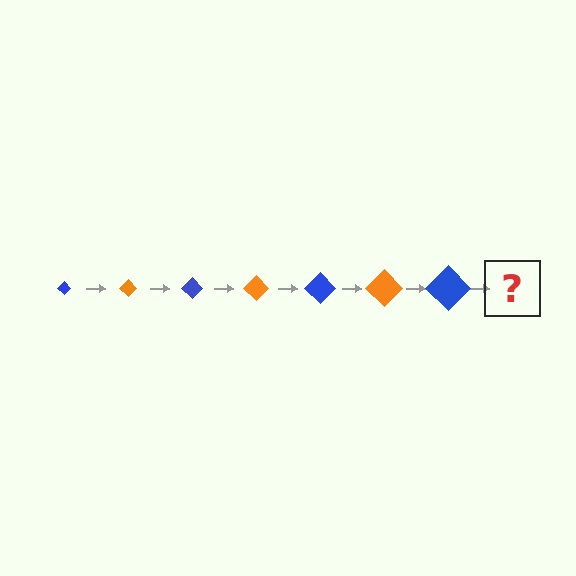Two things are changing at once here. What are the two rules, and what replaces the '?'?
The two rules are that the diamond grows larger each step and the color cycles through blue and orange. The '?' should be an orange diamond, larger than the previous one.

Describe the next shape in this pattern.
It should be an orange diamond, larger than the previous one.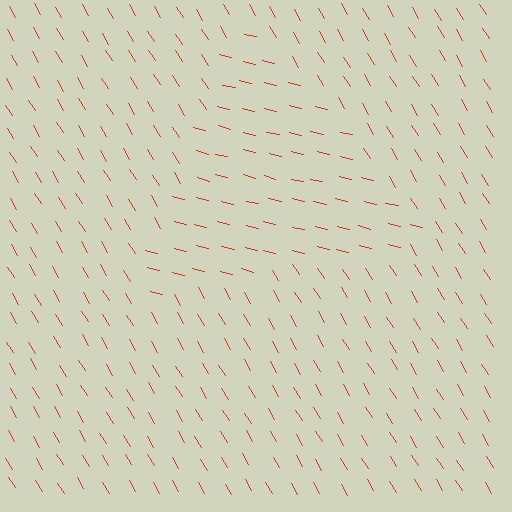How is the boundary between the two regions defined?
The boundary is defined purely by a change in line orientation (approximately 45 degrees difference). All lines are the same color and thickness.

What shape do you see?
I see a triangle.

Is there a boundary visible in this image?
Yes, there is a texture boundary formed by a change in line orientation.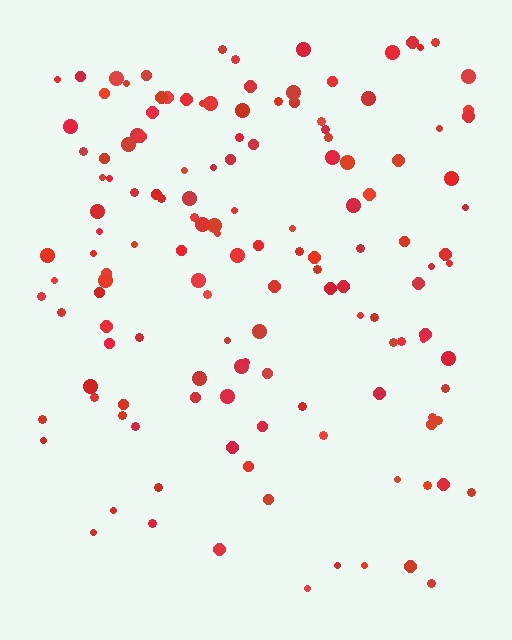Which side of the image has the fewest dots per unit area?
The bottom.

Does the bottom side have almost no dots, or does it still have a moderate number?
Still a moderate number, just noticeably fewer than the top.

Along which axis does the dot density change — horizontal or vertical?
Vertical.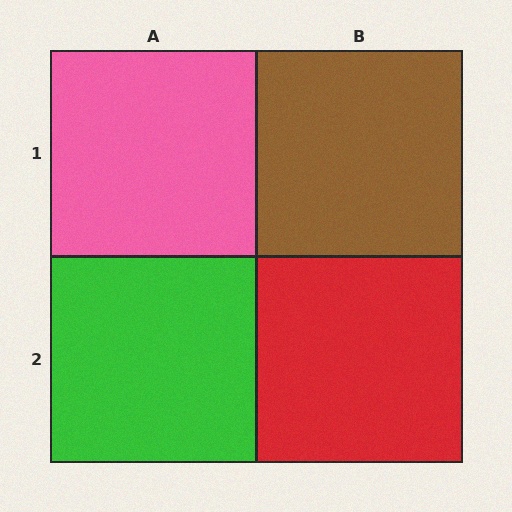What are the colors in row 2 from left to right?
Green, red.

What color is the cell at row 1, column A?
Pink.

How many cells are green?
1 cell is green.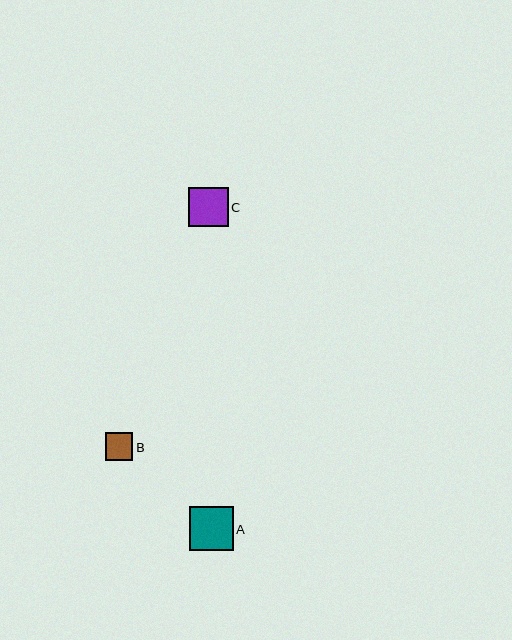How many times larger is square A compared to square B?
Square A is approximately 1.6 times the size of square B.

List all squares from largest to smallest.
From largest to smallest: A, C, B.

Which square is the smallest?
Square B is the smallest with a size of approximately 27 pixels.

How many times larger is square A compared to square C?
Square A is approximately 1.1 times the size of square C.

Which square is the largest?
Square A is the largest with a size of approximately 44 pixels.